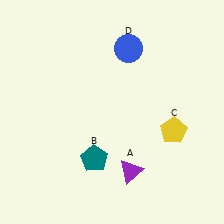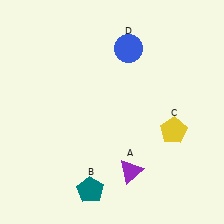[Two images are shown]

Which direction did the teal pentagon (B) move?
The teal pentagon (B) moved down.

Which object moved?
The teal pentagon (B) moved down.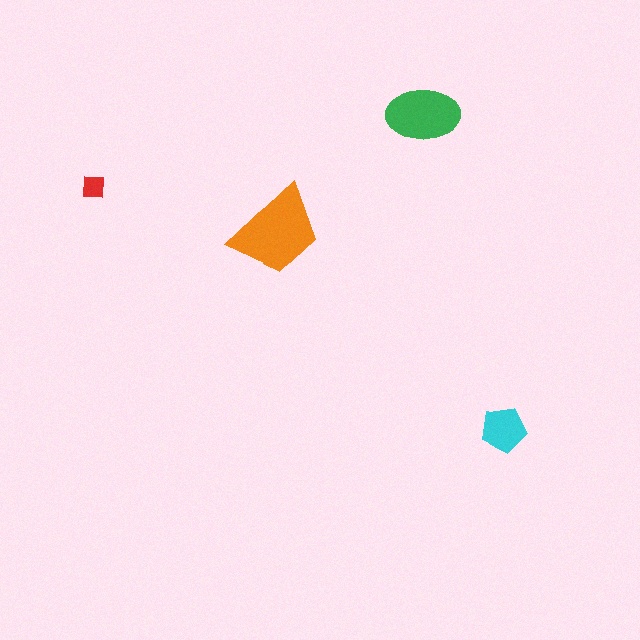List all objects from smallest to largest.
The red square, the cyan pentagon, the green ellipse, the orange trapezoid.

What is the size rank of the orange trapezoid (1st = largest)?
1st.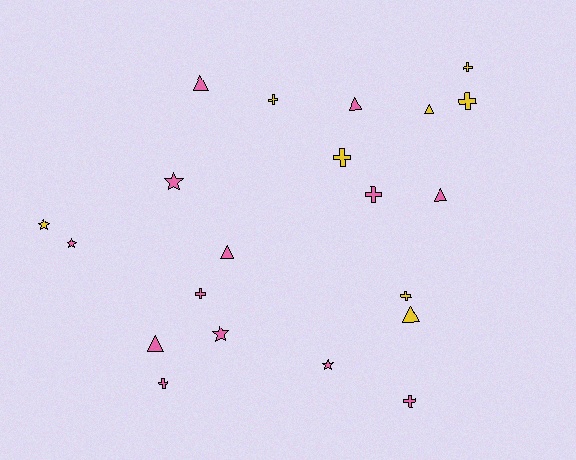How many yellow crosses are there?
There are 5 yellow crosses.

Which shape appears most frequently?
Cross, with 9 objects.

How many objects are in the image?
There are 21 objects.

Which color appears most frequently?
Pink, with 13 objects.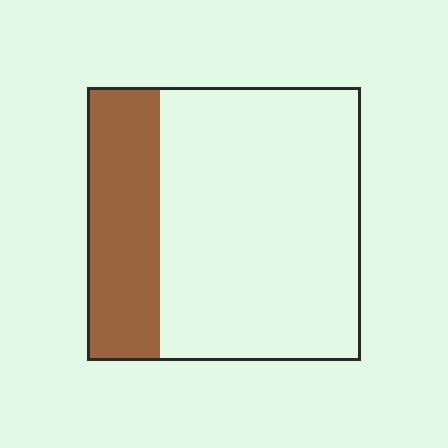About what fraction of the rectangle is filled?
About one quarter (1/4).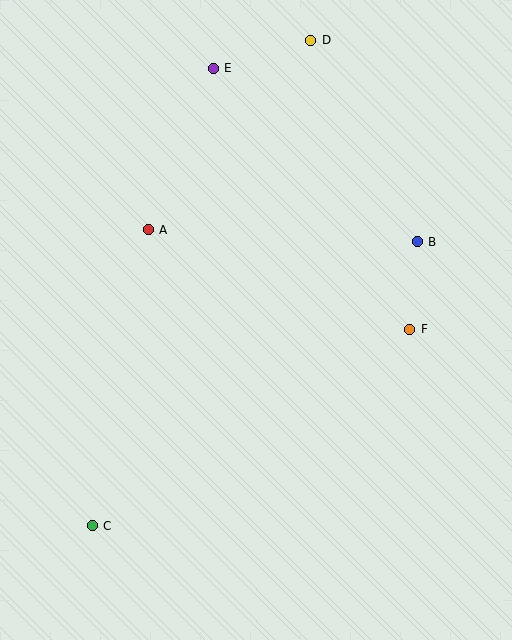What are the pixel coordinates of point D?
Point D is at (311, 40).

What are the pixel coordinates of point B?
Point B is at (417, 242).